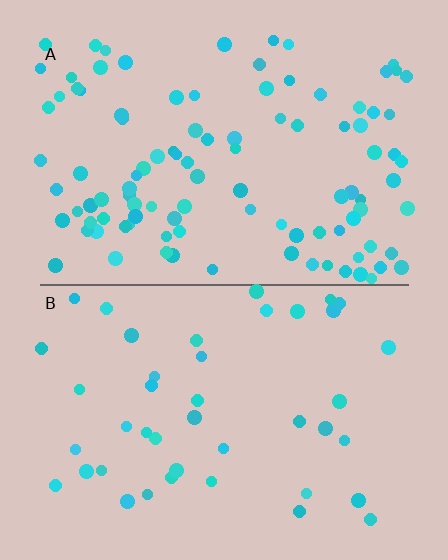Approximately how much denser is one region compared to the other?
Approximately 2.5× — region A over region B.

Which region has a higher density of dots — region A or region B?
A (the top).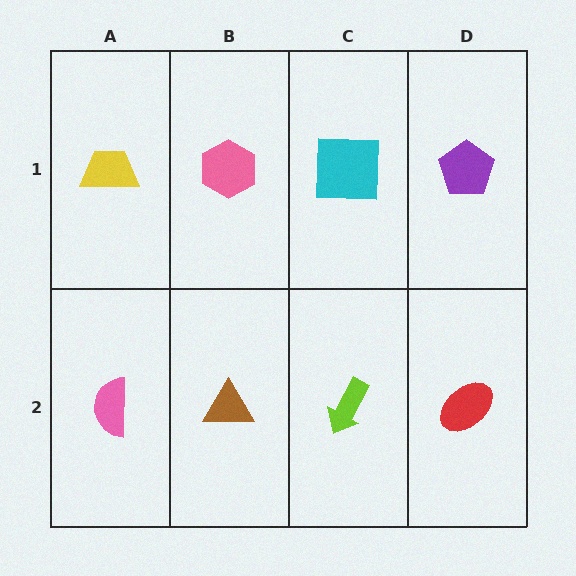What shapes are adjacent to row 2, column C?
A cyan square (row 1, column C), a brown triangle (row 2, column B), a red ellipse (row 2, column D).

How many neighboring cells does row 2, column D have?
2.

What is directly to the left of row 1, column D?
A cyan square.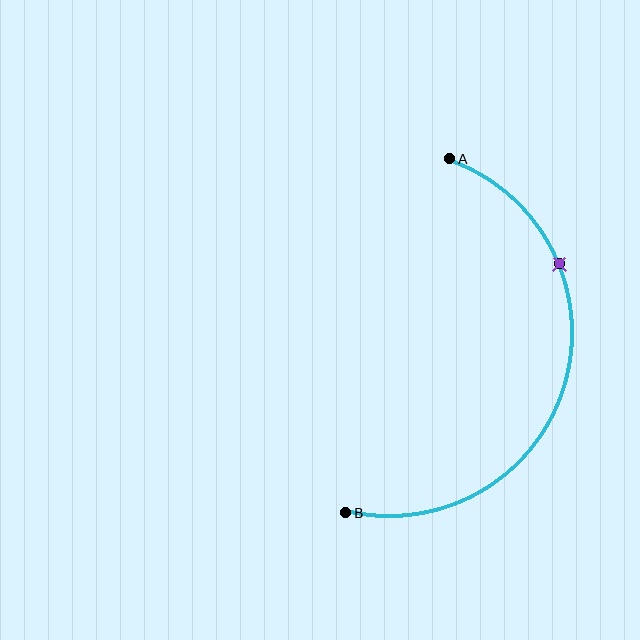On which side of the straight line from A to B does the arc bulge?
The arc bulges to the right of the straight line connecting A and B.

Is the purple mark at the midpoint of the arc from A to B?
No. The purple mark lies on the arc but is closer to endpoint A. The arc midpoint would be at the point on the curve equidistant along the arc from both A and B.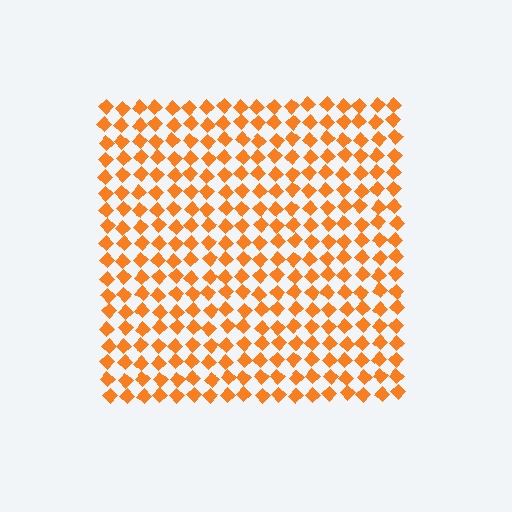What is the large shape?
The large shape is a square.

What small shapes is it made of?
It is made of small diamonds.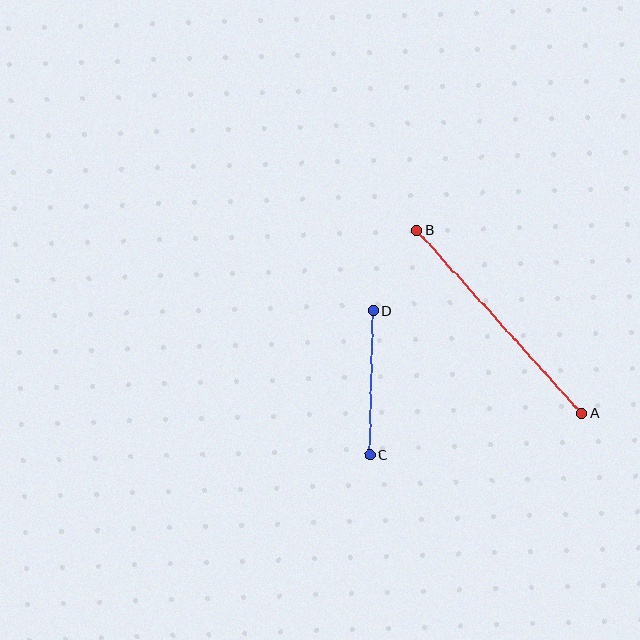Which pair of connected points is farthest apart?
Points A and B are farthest apart.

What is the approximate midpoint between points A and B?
The midpoint is at approximately (499, 322) pixels.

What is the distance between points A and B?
The distance is approximately 246 pixels.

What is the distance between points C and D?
The distance is approximately 144 pixels.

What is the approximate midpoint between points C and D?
The midpoint is at approximately (371, 383) pixels.